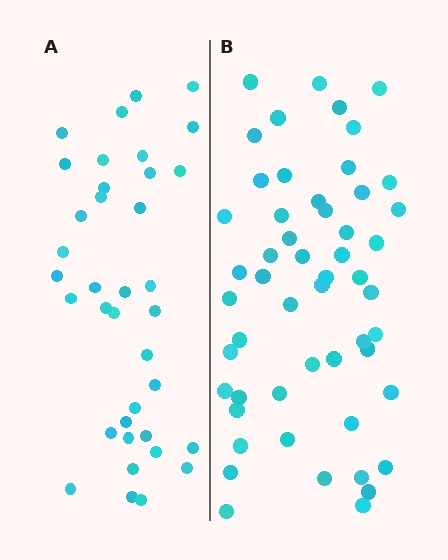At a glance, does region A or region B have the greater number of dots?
Region B (the right region) has more dots.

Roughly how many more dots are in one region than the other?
Region B has approximately 15 more dots than region A.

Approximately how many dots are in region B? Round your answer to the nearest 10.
About 50 dots. (The exact count is 53, which rounds to 50.)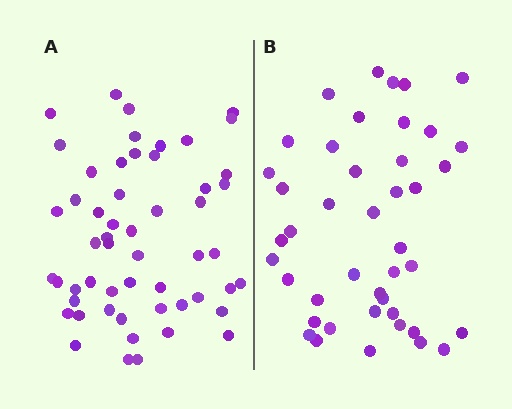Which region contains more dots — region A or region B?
Region A (the left region) has more dots.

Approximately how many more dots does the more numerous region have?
Region A has roughly 12 or so more dots than region B.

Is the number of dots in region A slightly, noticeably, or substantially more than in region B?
Region A has noticeably more, but not dramatically so. The ratio is roughly 1.3 to 1.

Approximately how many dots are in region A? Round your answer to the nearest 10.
About 50 dots. (The exact count is 54, which rounds to 50.)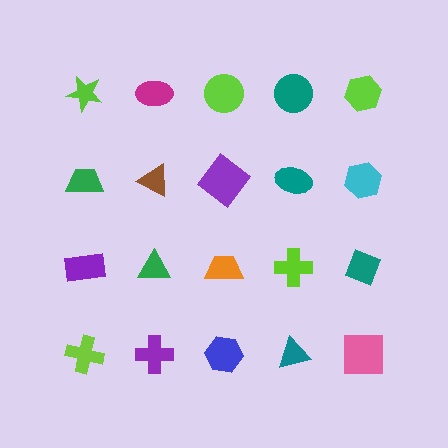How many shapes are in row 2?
5 shapes.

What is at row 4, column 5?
A pink square.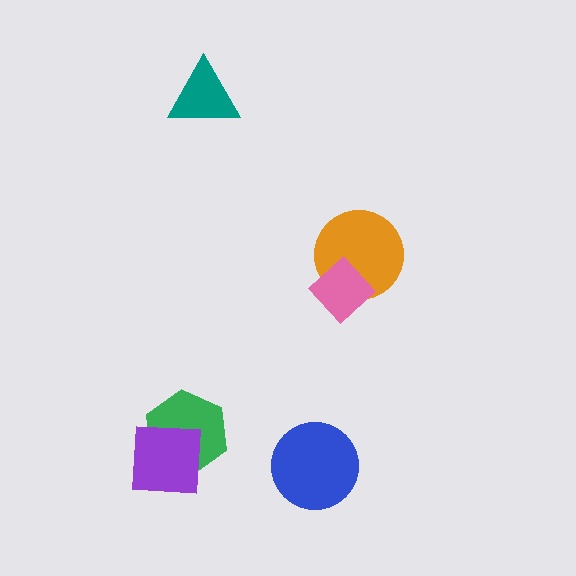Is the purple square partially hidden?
No, no other shape covers it.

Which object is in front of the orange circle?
The pink diamond is in front of the orange circle.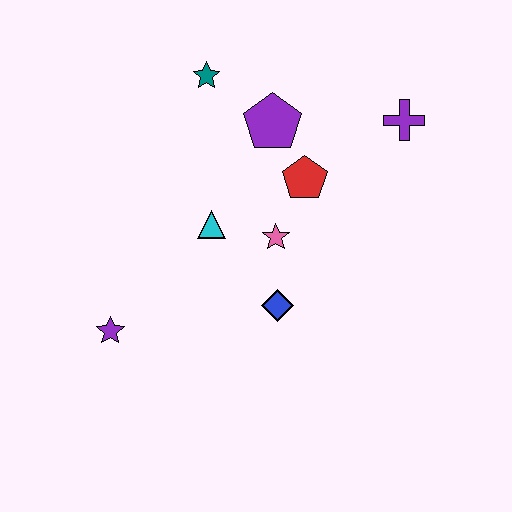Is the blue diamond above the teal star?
No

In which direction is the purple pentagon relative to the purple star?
The purple pentagon is above the purple star.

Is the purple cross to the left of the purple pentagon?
No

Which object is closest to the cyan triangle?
The pink star is closest to the cyan triangle.